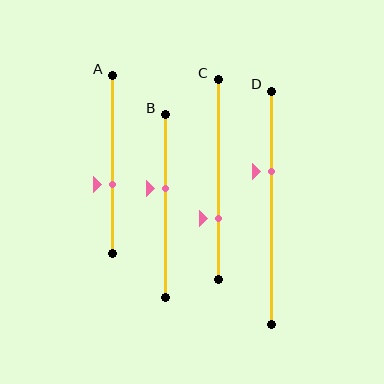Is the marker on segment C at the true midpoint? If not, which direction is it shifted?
No, the marker on segment C is shifted downward by about 19% of the segment length.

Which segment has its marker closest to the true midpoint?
Segment B has its marker closest to the true midpoint.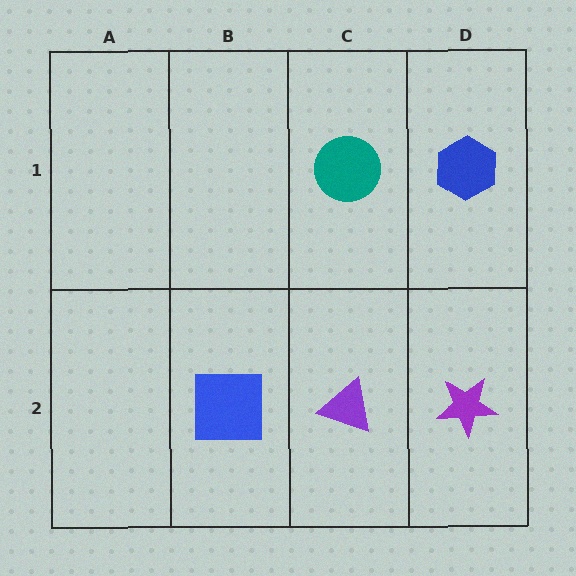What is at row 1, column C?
A teal circle.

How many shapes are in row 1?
2 shapes.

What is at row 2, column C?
A purple triangle.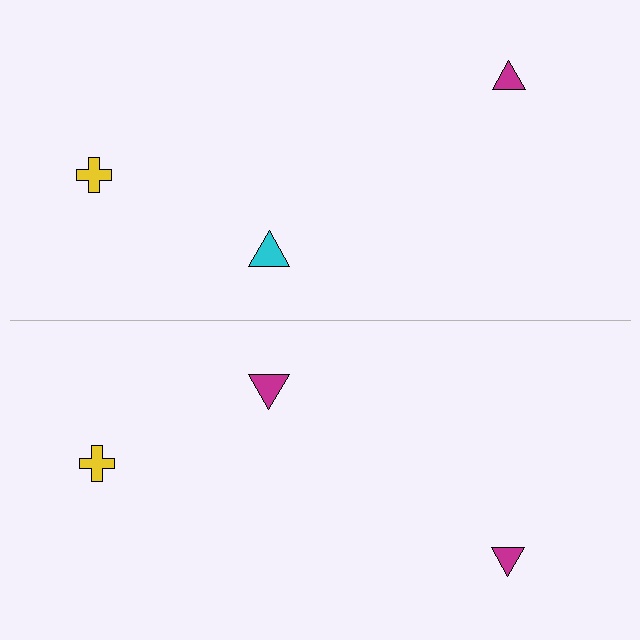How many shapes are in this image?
There are 6 shapes in this image.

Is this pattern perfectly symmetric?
No, the pattern is not perfectly symmetric. The magenta triangle on the bottom side breaks the symmetry — its mirror counterpart is cyan.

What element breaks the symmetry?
The magenta triangle on the bottom side breaks the symmetry — its mirror counterpart is cyan.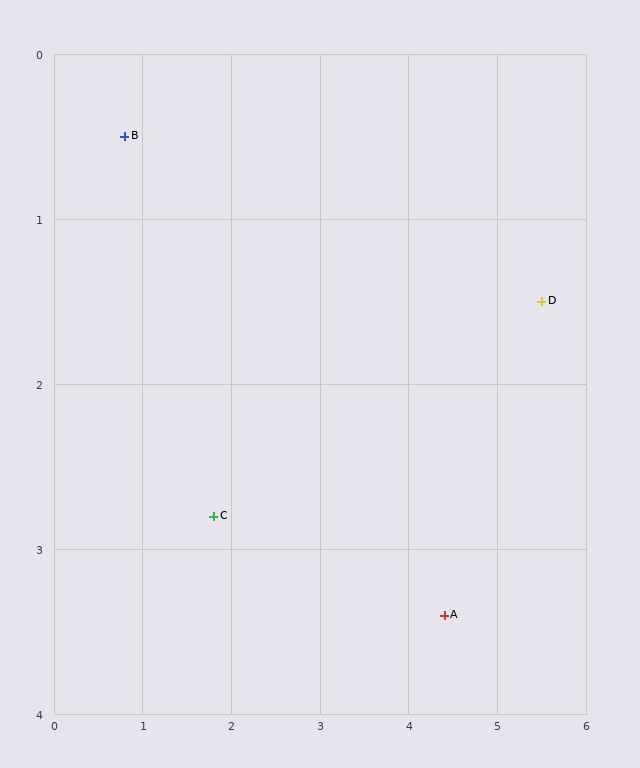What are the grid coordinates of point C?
Point C is at approximately (1.8, 2.8).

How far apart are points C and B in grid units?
Points C and B are about 2.5 grid units apart.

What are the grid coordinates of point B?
Point B is at approximately (0.8, 0.5).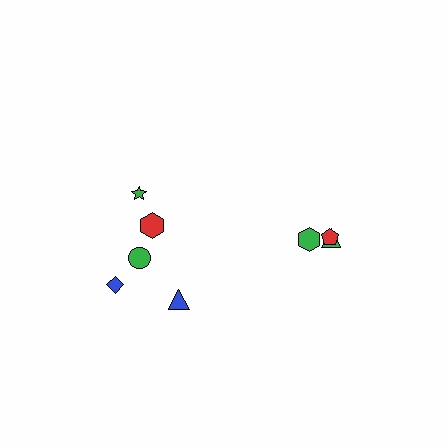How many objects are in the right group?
There are 3 objects.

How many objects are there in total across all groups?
There are 8 objects.